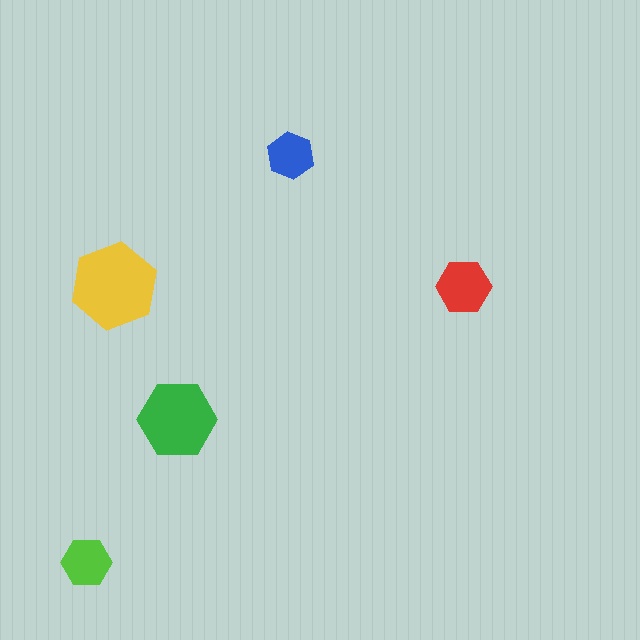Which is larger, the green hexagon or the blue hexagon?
The green one.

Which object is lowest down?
The lime hexagon is bottommost.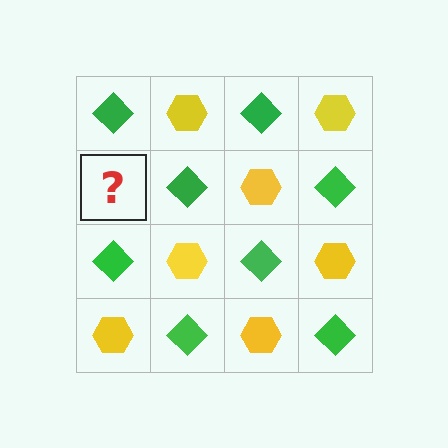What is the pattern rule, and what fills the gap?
The rule is that it alternates green diamond and yellow hexagon in a checkerboard pattern. The gap should be filled with a yellow hexagon.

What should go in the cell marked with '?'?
The missing cell should contain a yellow hexagon.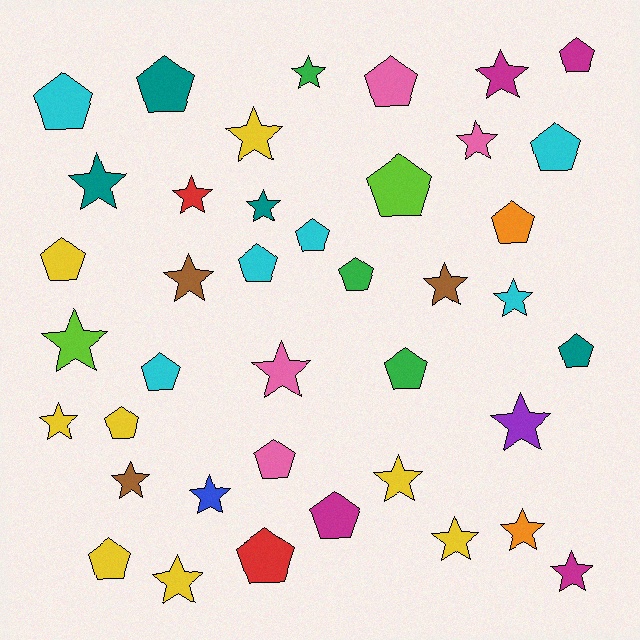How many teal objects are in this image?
There are 4 teal objects.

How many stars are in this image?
There are 21 stars.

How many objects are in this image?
There are 40 objects.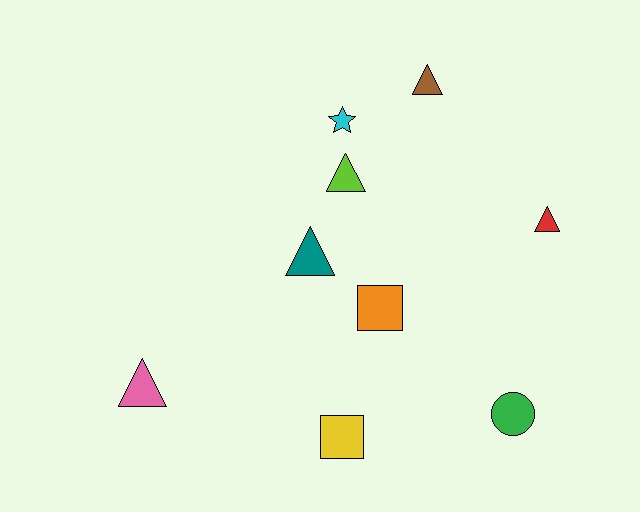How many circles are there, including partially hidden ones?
There is 1 circle.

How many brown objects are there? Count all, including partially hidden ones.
There is 1 brown object.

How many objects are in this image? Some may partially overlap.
There are 9 objects.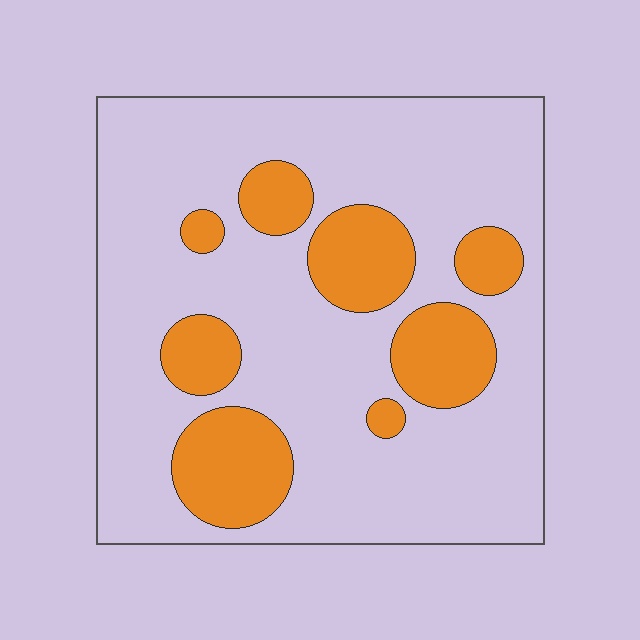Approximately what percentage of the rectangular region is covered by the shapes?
Approximately 25%.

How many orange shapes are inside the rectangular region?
8.